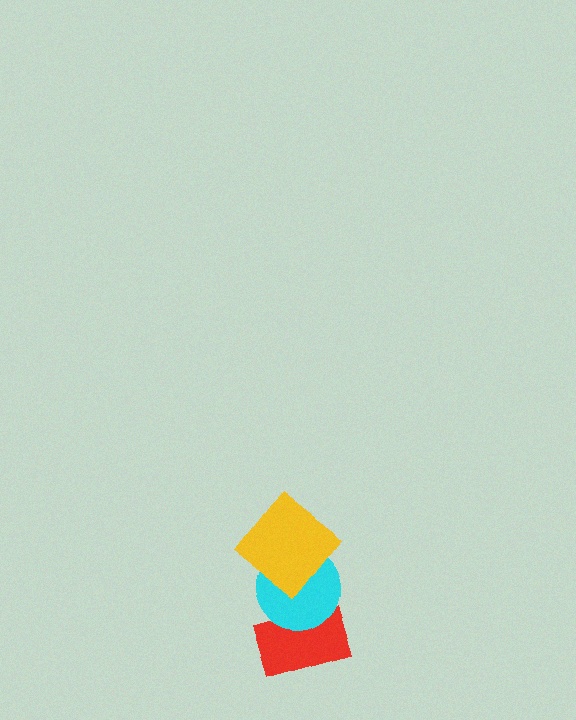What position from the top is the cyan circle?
The cyan circle is 2nd from the top.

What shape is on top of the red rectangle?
The cyan circle is on top of the red rectangle.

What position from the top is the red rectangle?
The red rectangle is 3rd from the top.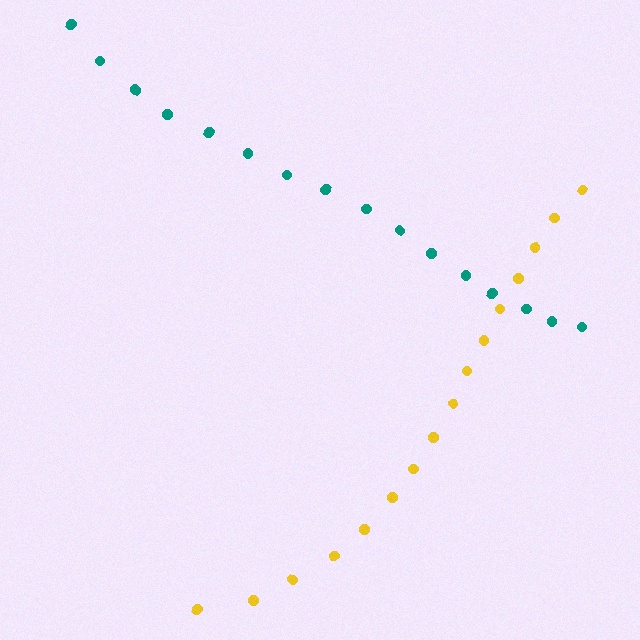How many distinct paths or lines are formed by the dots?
There are 2 distinct paths.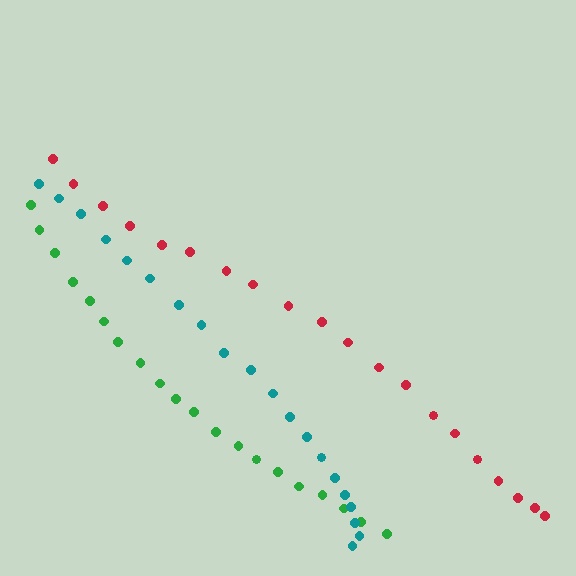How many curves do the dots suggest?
There are 3 distinct paths.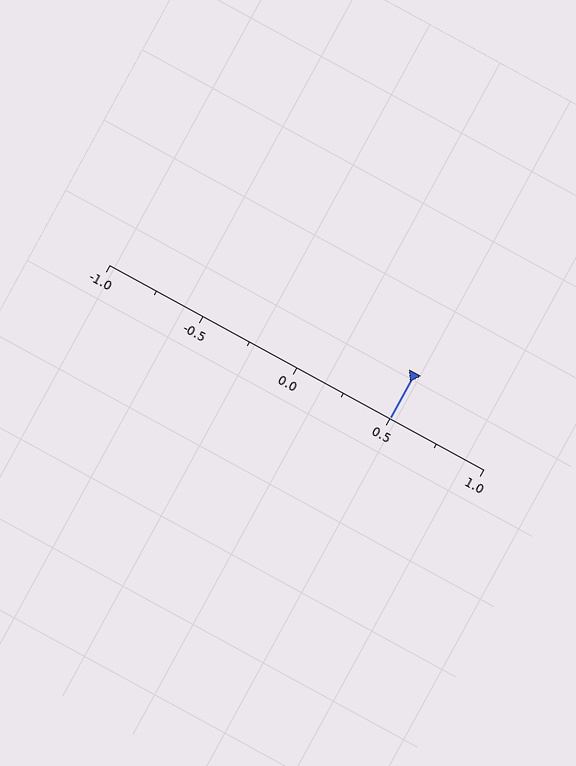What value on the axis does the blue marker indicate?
The marker indicates approximately 0.5.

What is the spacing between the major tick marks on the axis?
The major ticks are spaced 0.5 apart.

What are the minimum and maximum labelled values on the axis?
The axis runs from -1.0 to 1.0.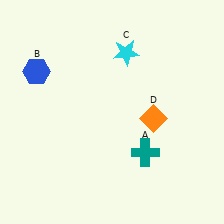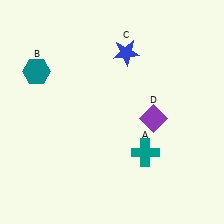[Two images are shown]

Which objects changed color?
B changed from blue to teal. C changed from cyan to blue. D changed from orange to purple.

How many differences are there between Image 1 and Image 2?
There are 3 differences between the two images.